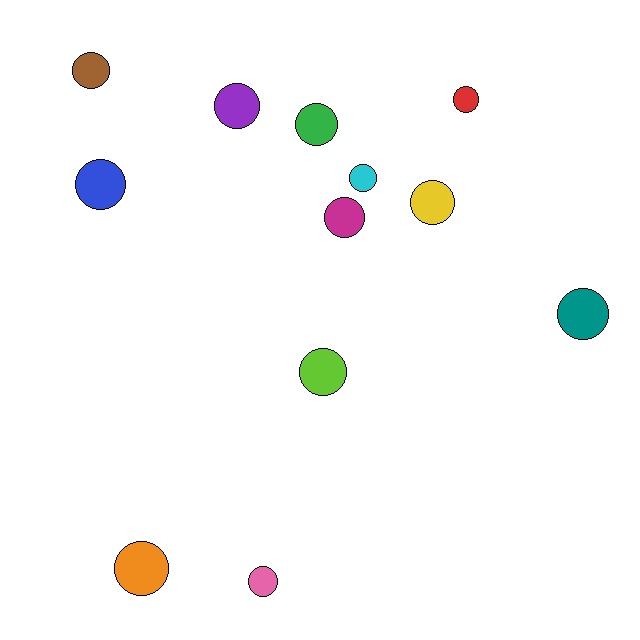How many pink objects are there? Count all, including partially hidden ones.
There is 1 pink object.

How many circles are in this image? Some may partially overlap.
There are 12 circles.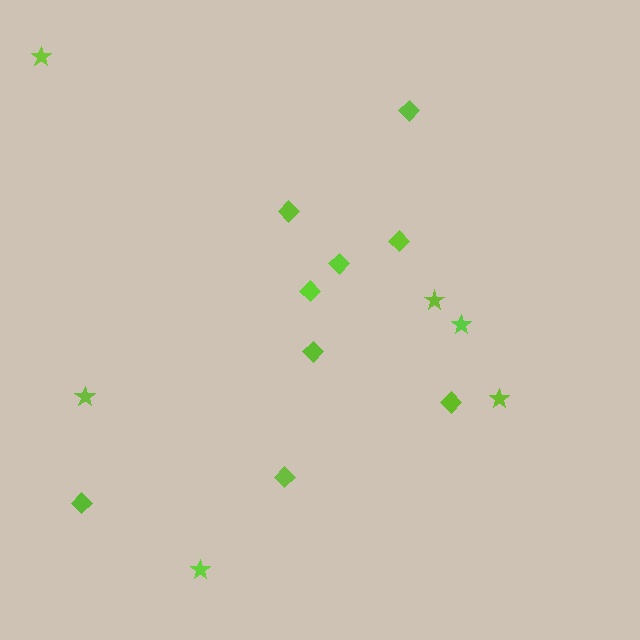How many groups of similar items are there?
There are 2 groups: one group of diamonds (9) and one group of stars (6).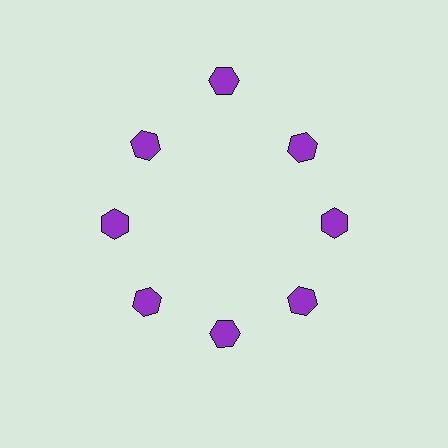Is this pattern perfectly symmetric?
No. The 8 purple hexagons are arranged in a ring, but one element near the 12 o'clock position is pushed outward from the center, breaking the 8-fold rotational symmetry.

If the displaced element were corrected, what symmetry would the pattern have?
It would have 8-fold rotational symmetry — the pattern would map onto itself every 45 degrees.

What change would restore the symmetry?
The symmetry would be restored by moving it inward, back onto the ring so that all 8 hexagons sit at equal angles and equal distance from the center.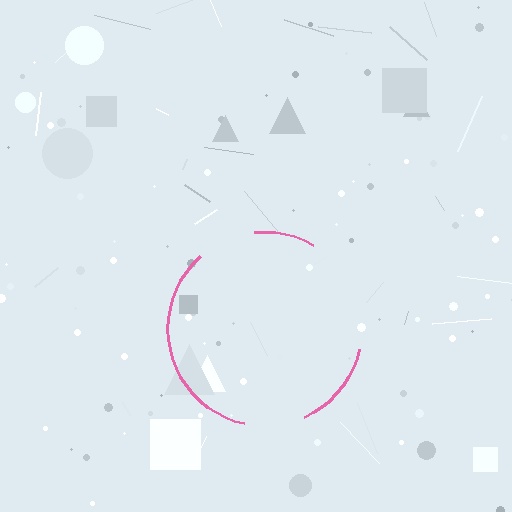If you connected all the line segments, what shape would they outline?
They would outline a circle.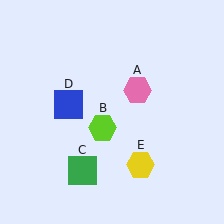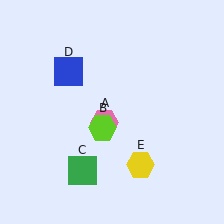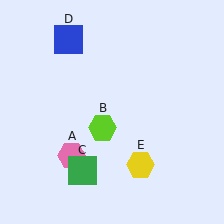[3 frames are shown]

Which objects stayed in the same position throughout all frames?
Lime hexagon (object B) and green square (object C) and yellow hexagon (object E) remained stationary.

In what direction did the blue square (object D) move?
The blue square (object D) moved up.